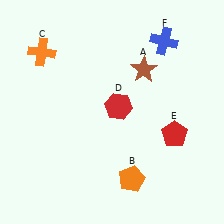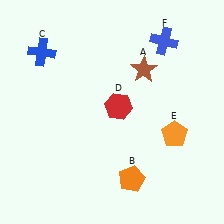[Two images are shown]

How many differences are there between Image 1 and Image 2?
There are 2 differences between the two images.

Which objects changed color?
C changed from orange to blue. E changed from red to orange.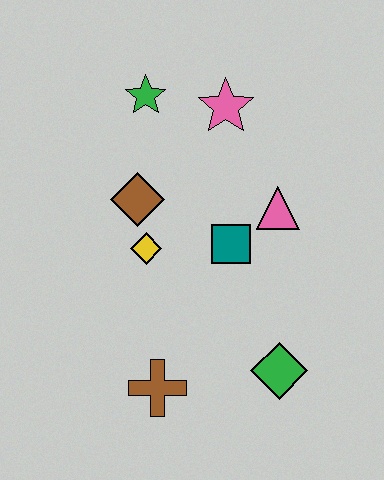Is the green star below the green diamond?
No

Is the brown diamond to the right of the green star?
No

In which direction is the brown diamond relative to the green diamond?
The brown diamond is above the green diamond.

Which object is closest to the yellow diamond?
The brown diamond is closest to the yellow diamond.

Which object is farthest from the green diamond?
The green star is farthest from the green diamond.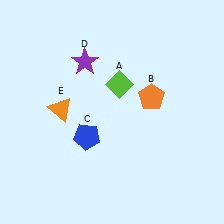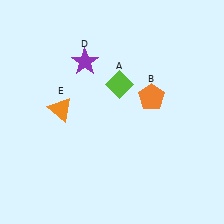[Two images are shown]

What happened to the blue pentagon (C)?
The blue pentagon (C) was removed in Image 2. It was in the bottom-left area of Image 1.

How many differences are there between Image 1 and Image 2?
There is 1 difference between the two images.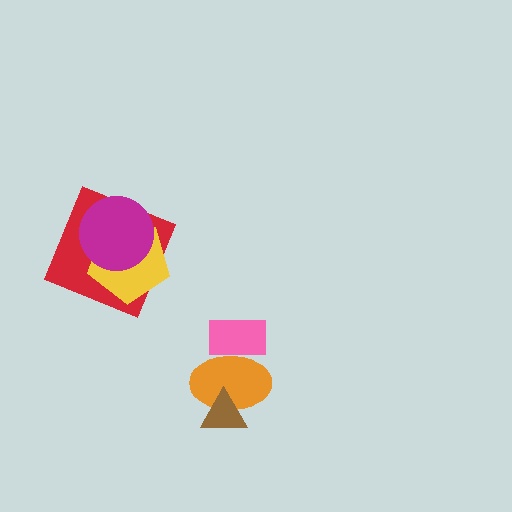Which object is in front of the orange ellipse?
The brown triangle is in front of the orange ellipse.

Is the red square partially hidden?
Yes, it is partially covered by another shape.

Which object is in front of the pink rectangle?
The orange ellipse is in front of the pink rectangle.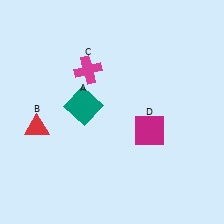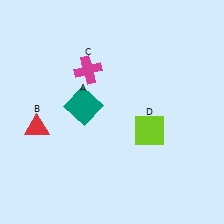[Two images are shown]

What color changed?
The square (D) changed from magenta in Image 1 to lime in Image 2.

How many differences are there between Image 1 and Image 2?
There is 1 difference between the two images.